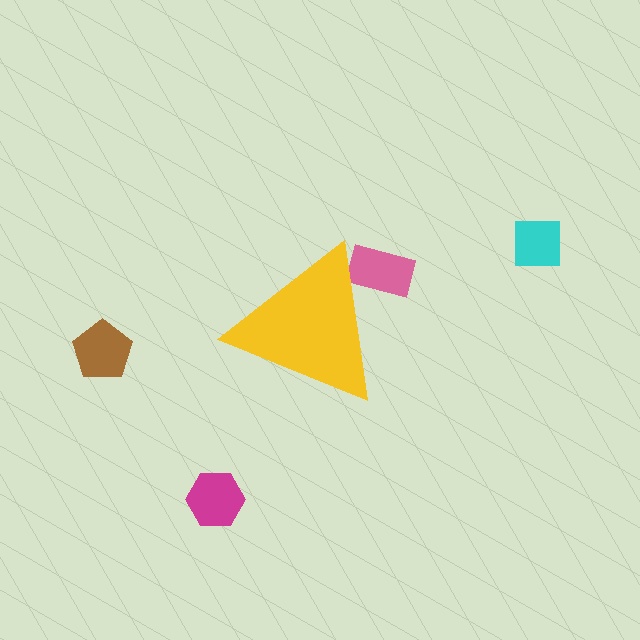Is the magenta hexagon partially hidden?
No, the magenta hexagon is fully visible.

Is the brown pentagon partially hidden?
No, the brown pentagon is fully visible.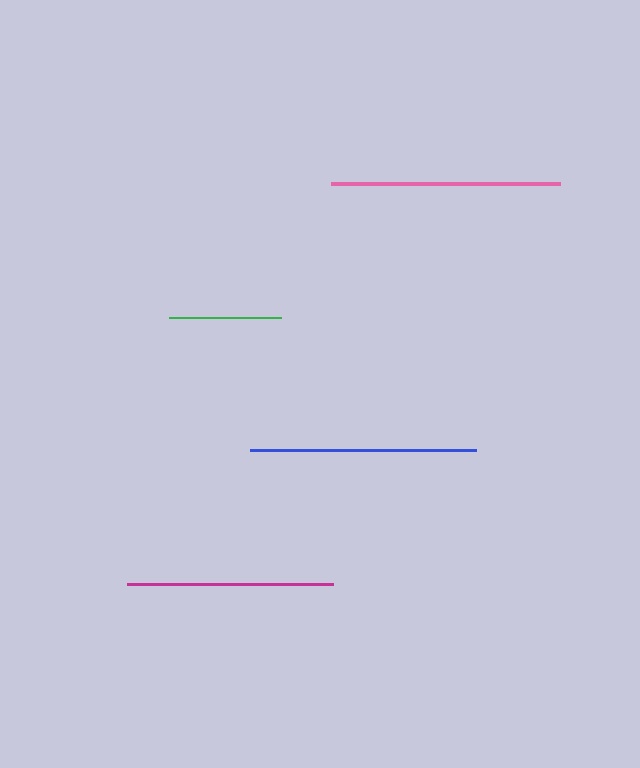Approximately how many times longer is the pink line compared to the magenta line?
The pink line is approximately 1.1 times the length of the magenta line.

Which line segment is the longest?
The pink line is the longest at approximately 229 pixels.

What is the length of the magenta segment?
The magenta segment is approximately 206 pixels long.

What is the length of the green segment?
The green segment is approximately 112 pixels long.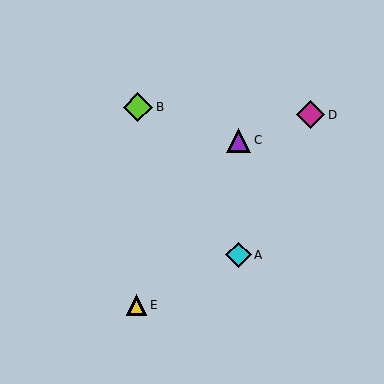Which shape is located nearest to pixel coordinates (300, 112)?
The magenta diamond (labeled D) at (311, 115) is nearest to that location.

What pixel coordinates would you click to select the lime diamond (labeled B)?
Click at (138, 107) to select the lime diamond B.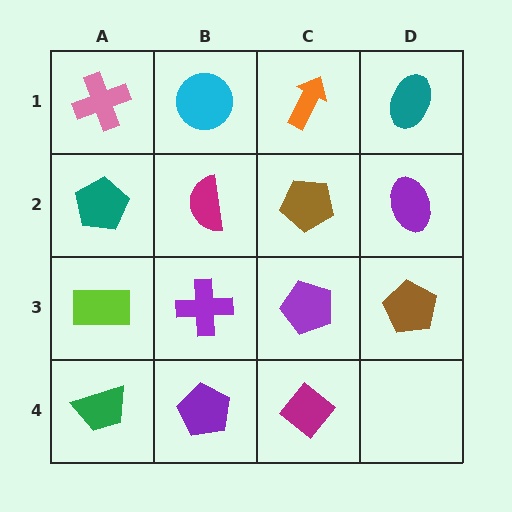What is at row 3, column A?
A lime rectangle.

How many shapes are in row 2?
4 shapes.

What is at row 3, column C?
A purple pentagon.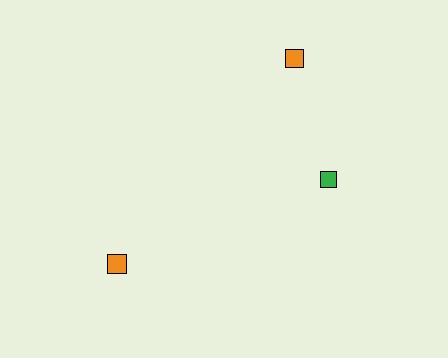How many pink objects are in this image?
There are no pink objects.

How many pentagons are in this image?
There are no pentagons.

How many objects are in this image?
There are 3 objects.